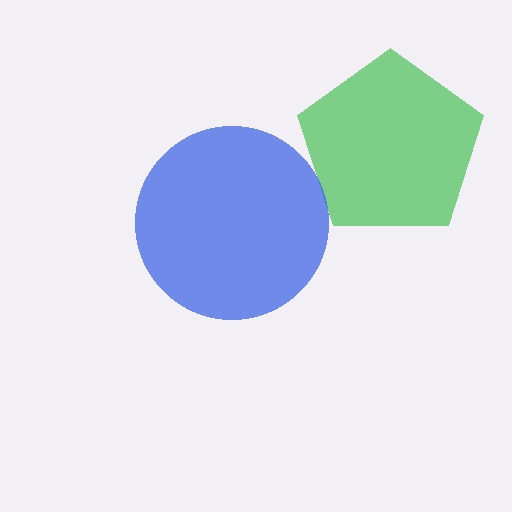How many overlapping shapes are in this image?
There are 2 overlapping shapes in the image.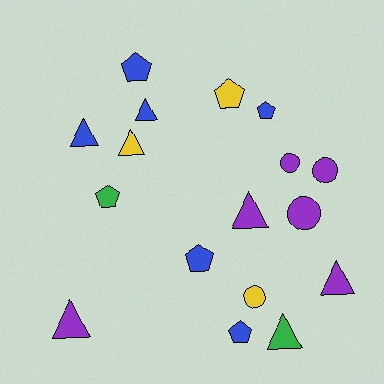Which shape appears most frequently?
Triangle, with 7 objects.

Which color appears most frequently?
Purple, with 6 objects.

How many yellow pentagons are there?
There is 1 yellow pentagon.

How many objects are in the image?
There are 17 objects.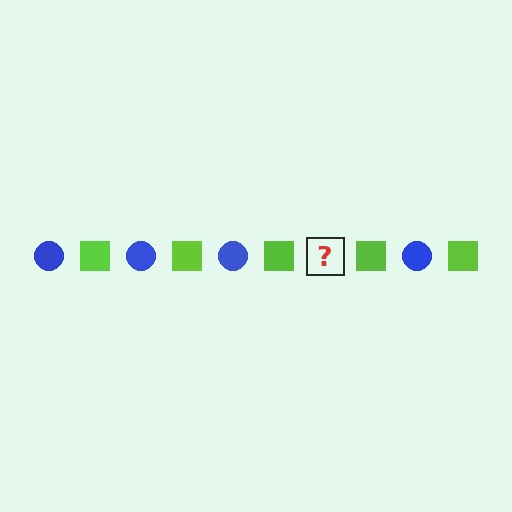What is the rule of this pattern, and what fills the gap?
The rule is that the pattern alternates between blue circle and lime square. The gap should be filled with a blue circle.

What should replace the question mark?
The question mark should be replaced with a blue circle.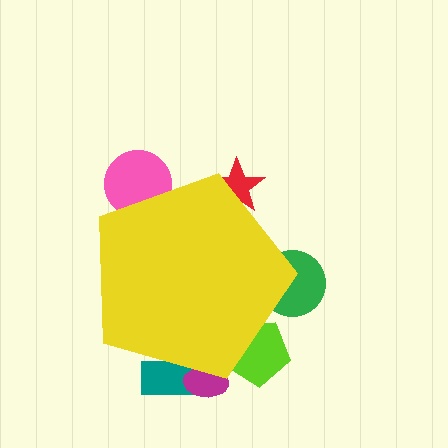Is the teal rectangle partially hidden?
Yes, the teal rectangle is partially hidden behind the yellow pentagon.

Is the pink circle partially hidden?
Yes, the pink circle is partially hidden behind the yellow pentagon.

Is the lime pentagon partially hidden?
Yes, the lime pentagon is partially hidden behind the yellow pentagon.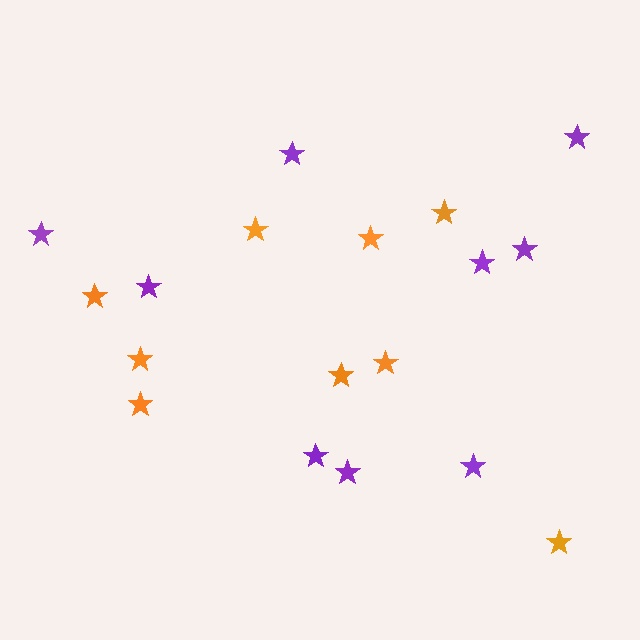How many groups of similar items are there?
There are 2 groups: one group of orange stars (9) and one group of purple stars (9).